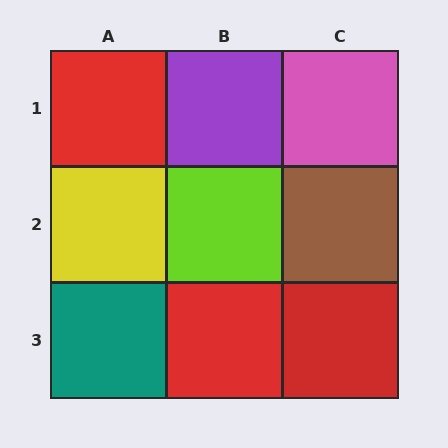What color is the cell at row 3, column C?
Red.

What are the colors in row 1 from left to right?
Red, purple, pink.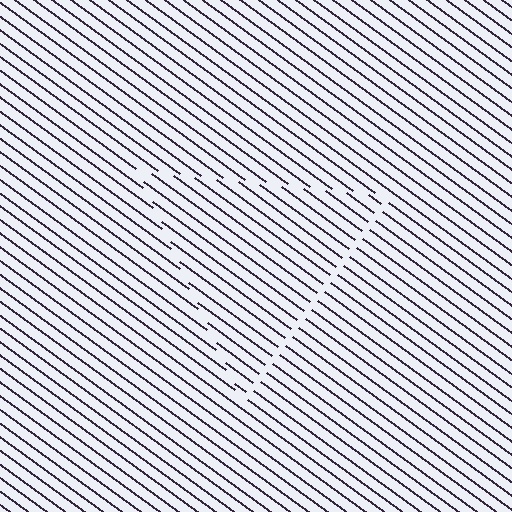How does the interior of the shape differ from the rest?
The interior of the shape contains the same grating, shifted by half a period — the contour is defined by the phase discontinuity where line-ends from the inner and outer gratings abut.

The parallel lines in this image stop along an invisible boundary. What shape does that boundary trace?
An illusory triangle. The interior of the shape contains the same grating, shifted by half a period — the contour is defined by the phase discontinuity where line-ends from the inner and outer gratings abut.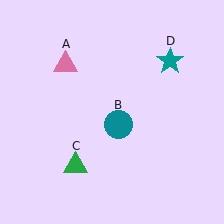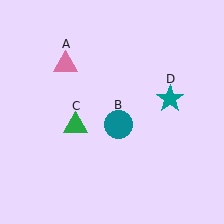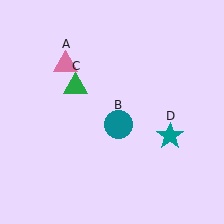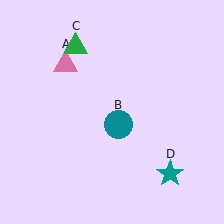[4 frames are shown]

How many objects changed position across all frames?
2 objects changed position: green triangle (object C), teal star (object D).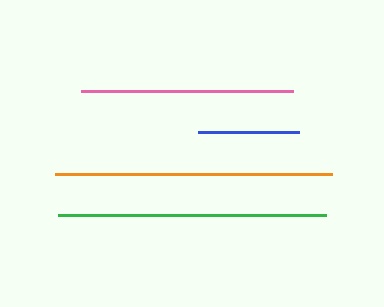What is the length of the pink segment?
The pink segment is approximately 212 pixels long.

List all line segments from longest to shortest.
From longest to shortest: orange, green, pink, blue.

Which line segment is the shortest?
The blue line is the shortest at approximately 102 pixels.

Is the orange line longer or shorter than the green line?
The orange line is longer than the green line.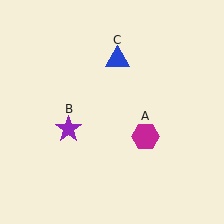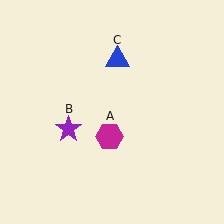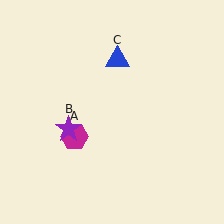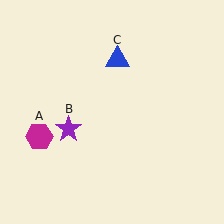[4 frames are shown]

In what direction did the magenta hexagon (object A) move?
The magenta hexagon (object A) moved left.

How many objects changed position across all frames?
1 object changed position: magenta hexagon (object A).